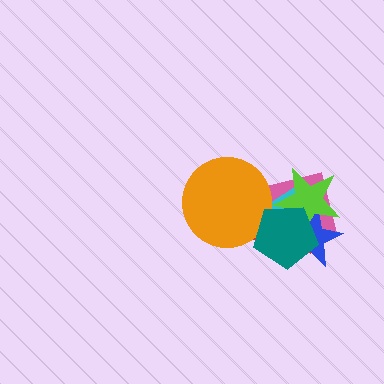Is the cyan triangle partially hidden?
Yes, it is partially covered by another shape.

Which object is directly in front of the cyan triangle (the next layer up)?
The lime star is directly in front of the cyan triangle.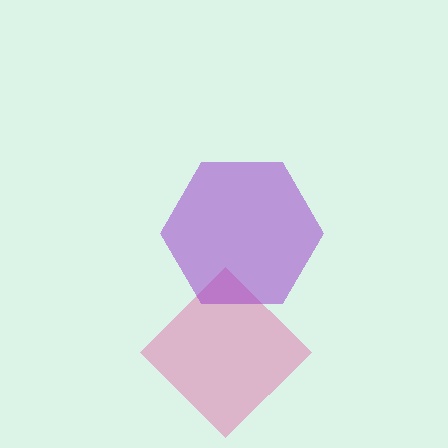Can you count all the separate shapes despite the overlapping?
Yes, there are 2 separate shapes.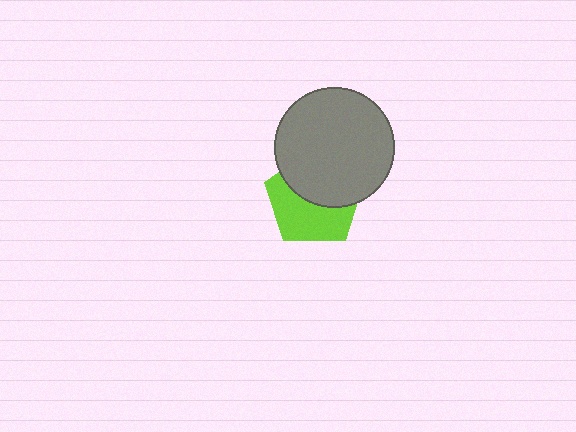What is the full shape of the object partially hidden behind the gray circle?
The partially hidden object is a lime pentagon.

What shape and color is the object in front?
The object in front is a gray circle.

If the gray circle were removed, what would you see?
You would see the complete lime pentagon.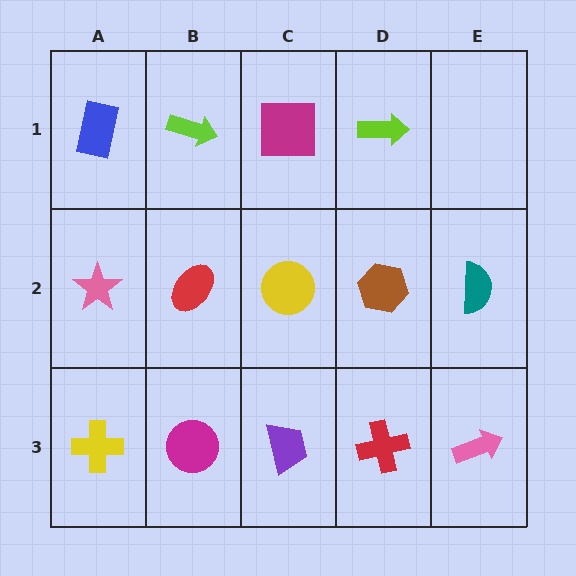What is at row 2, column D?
A brown hexagon.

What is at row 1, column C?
A magenta square.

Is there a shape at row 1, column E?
No, that cell is empty.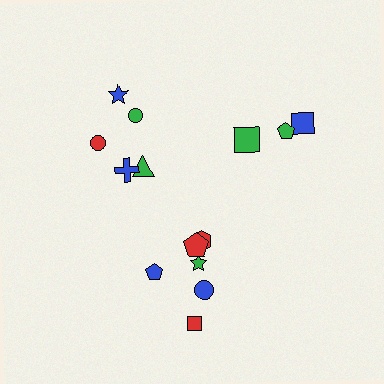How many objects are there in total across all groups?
There are 14 objects.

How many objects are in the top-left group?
There are 5 objects.